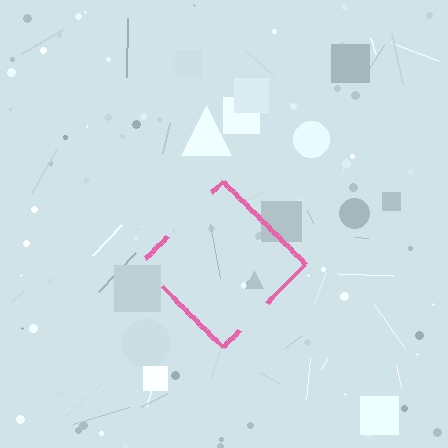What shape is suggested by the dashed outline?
The dashed outline suggests a diamond.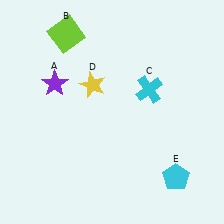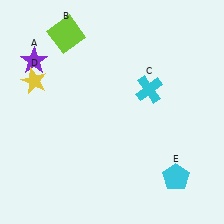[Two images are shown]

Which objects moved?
The objects that moved are: the purple star (A), the yellow star (D).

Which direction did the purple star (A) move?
The purple star (A) moved up.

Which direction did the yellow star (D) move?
The yellow star (D) moved left.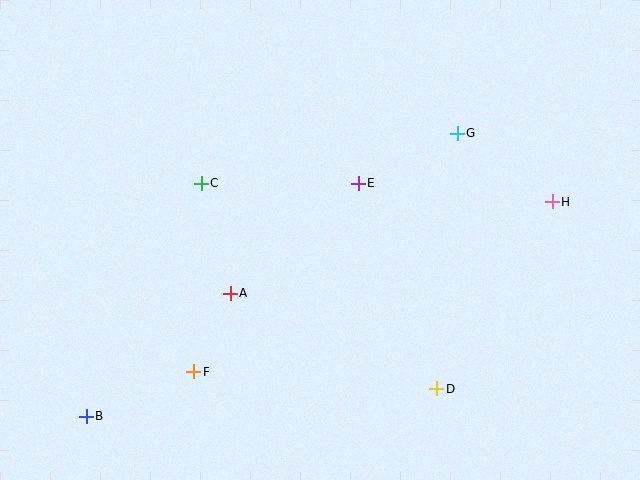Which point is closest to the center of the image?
Point E at (358, 183) is closest to the center.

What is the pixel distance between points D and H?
The distance between D and H is 220 pixels.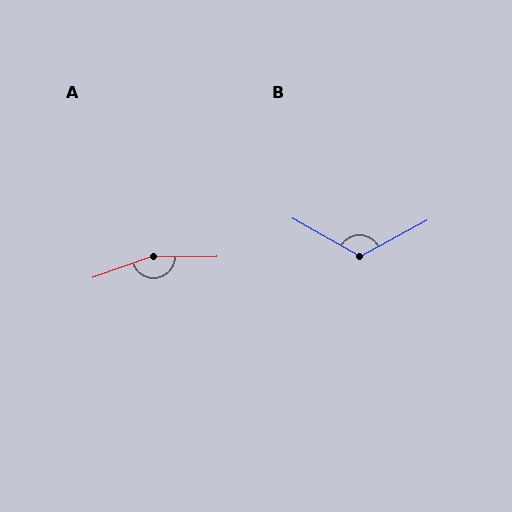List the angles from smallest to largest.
B (122°), A (161°).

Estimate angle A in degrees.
Approximately 161 degrees.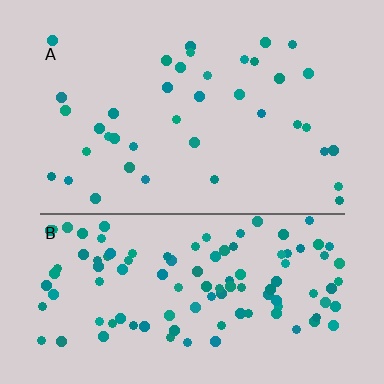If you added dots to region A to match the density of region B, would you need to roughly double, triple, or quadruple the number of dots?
Approximately triple.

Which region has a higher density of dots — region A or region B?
B (the bottom).